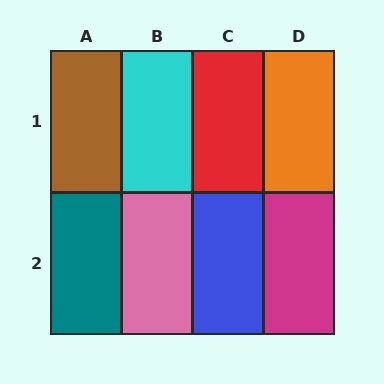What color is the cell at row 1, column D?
Orange.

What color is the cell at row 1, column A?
Brown.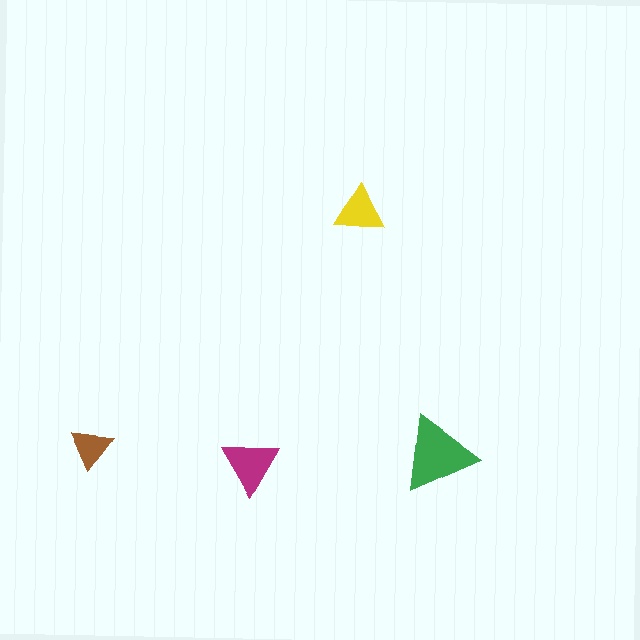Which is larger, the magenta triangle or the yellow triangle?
The magenta one.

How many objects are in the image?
There are 4 objects in the image.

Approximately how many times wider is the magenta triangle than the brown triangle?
About 1.5 times wider.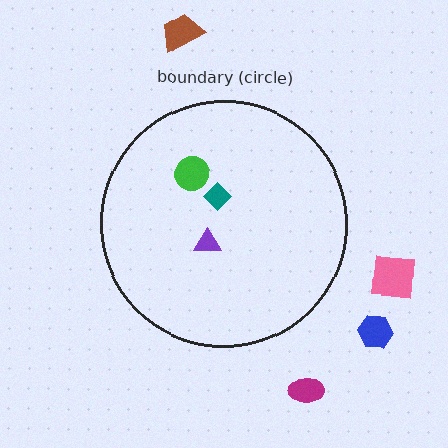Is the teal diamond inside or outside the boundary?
Inside.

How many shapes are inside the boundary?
3 inside, 4 outside.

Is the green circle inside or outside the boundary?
Inside.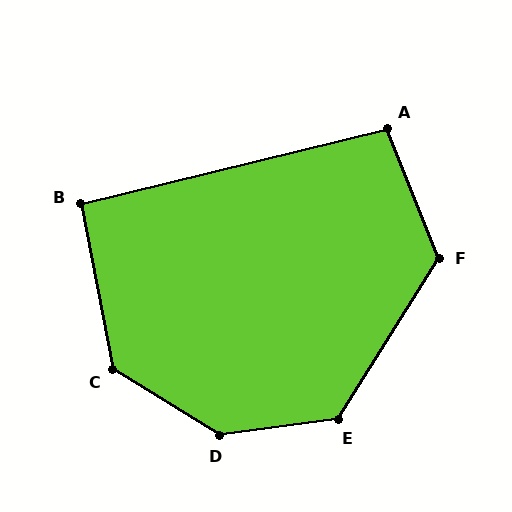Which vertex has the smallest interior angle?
B, at approximately 93 degrees.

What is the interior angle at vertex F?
Approximately 126 degrees (obtuse).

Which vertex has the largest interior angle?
D, at approximately 141 degrees.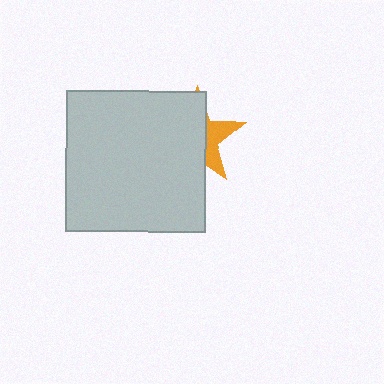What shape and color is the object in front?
The object in front is a light gray square.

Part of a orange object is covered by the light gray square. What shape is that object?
It is a star.